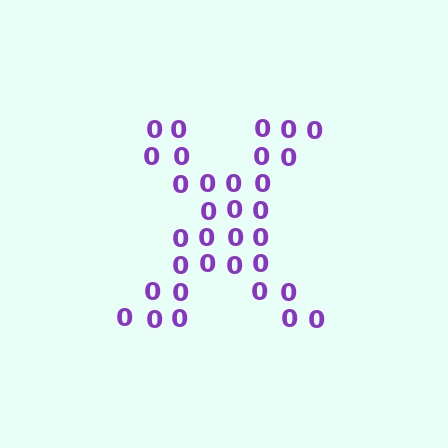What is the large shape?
The large shape is the letter X.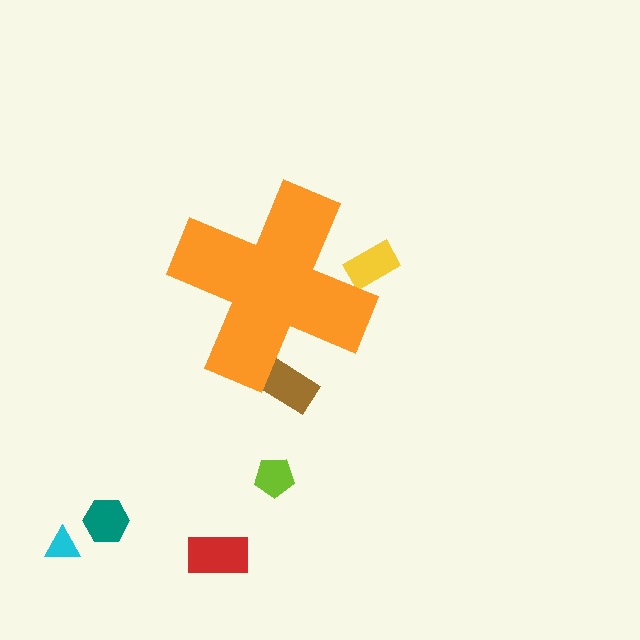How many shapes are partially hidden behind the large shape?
2 shapes are partially hidden.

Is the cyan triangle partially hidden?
No, the cyan triangle is fully visible.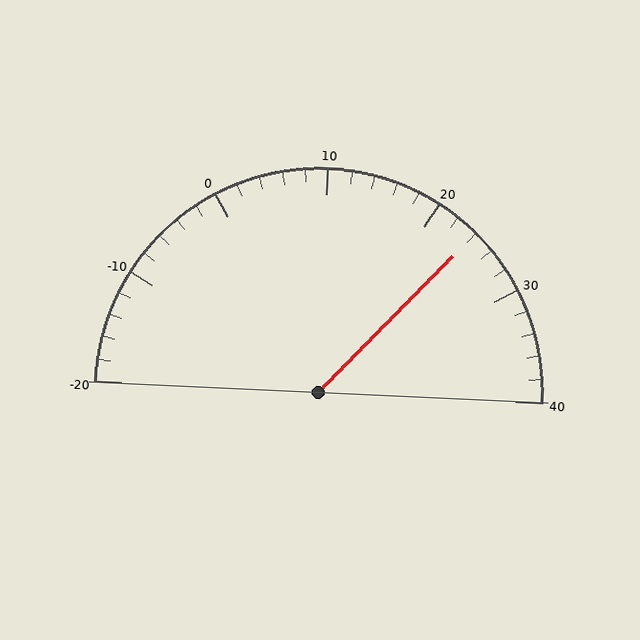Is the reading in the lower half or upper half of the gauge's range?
The reading is in the upper half of the range (-20 to 40).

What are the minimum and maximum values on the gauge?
The gauge ranges from -20 to 40.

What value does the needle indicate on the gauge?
The needle indicates approximately 24.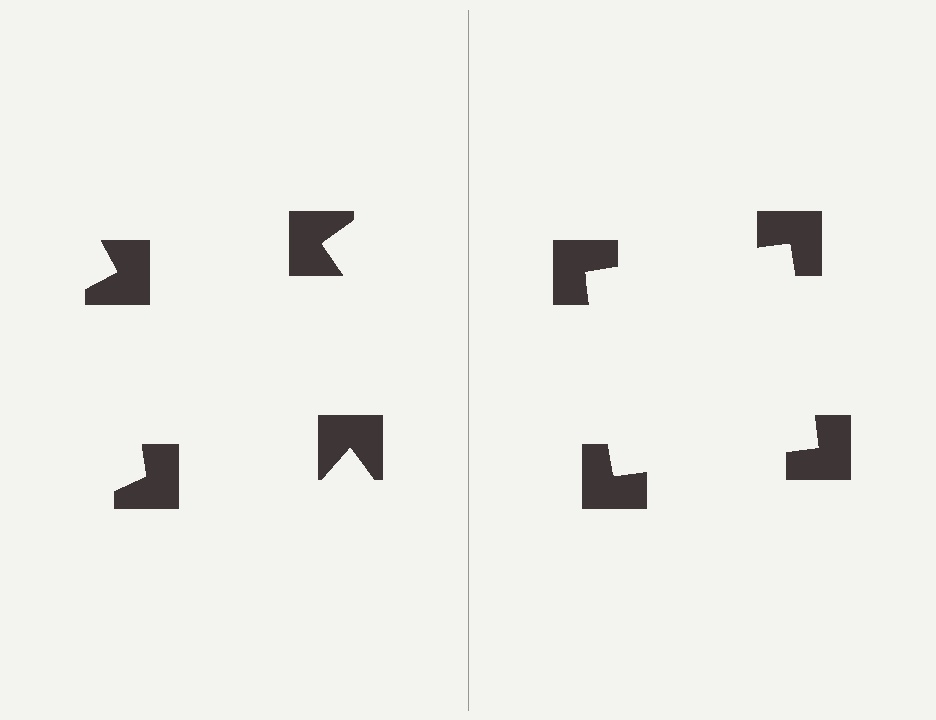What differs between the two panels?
The notched squares are positioned identically on both sides; only the wedge orientations differ. On the right they align to a square; on the left they are misaligned.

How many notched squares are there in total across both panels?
8 — 4 on each side.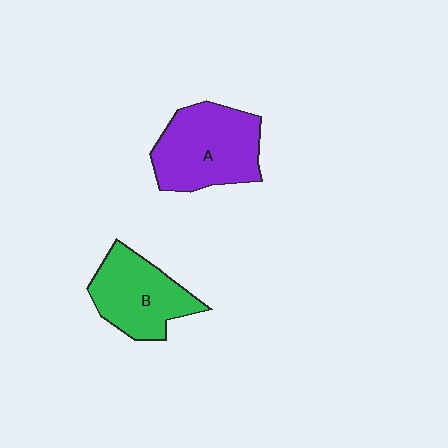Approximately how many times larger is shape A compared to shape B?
Approximately 1.2 times.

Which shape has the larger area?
Shape A (purple).